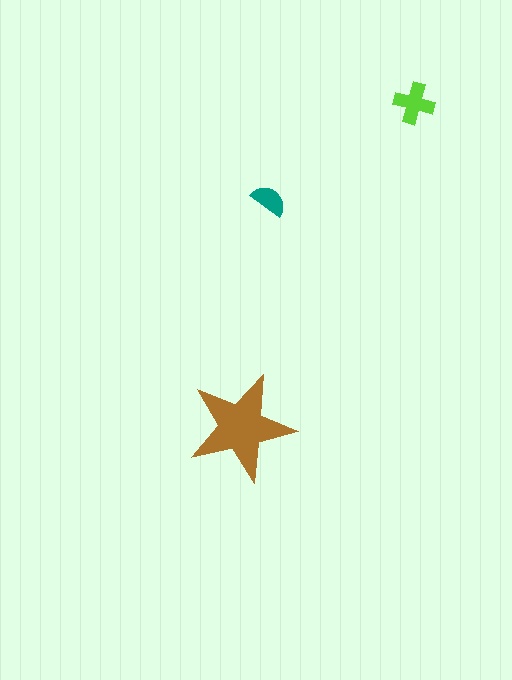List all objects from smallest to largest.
The teal semicircle, the lime cross, the brown star.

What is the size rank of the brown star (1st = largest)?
1st.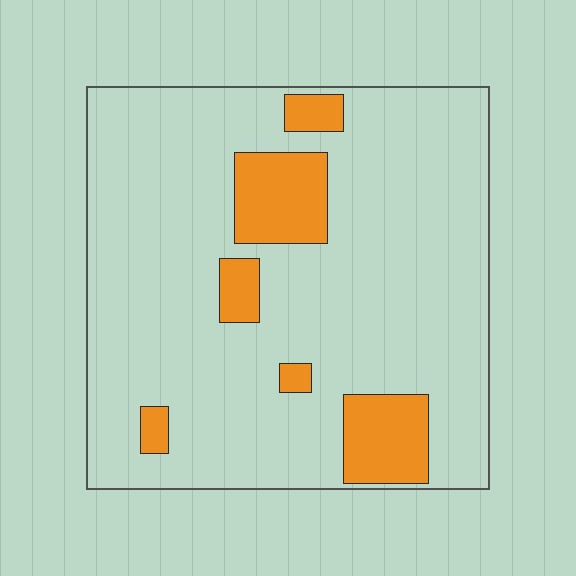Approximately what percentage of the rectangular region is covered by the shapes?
Approximately 15%.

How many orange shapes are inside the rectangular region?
6.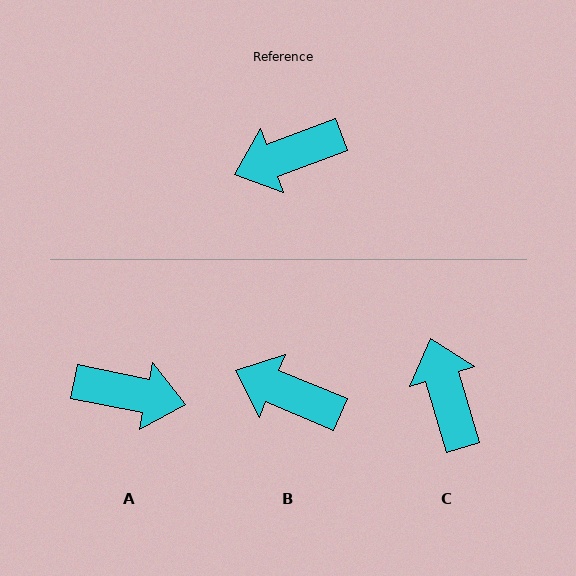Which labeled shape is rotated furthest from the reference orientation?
A, about 148 degrees away.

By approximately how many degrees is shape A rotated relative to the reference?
Approximately 148 degrees counter-clockwise.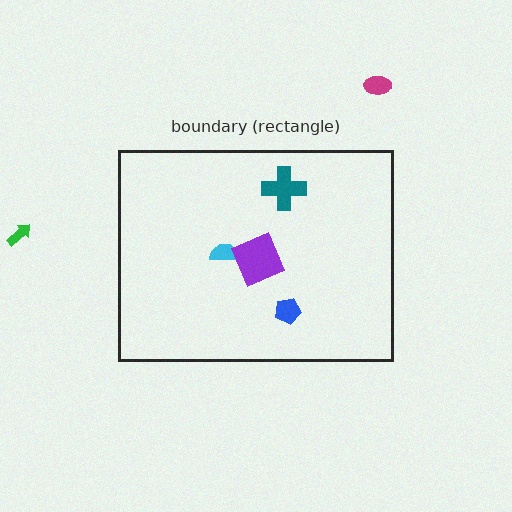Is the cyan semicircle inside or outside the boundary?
Inside.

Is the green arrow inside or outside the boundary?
Outside.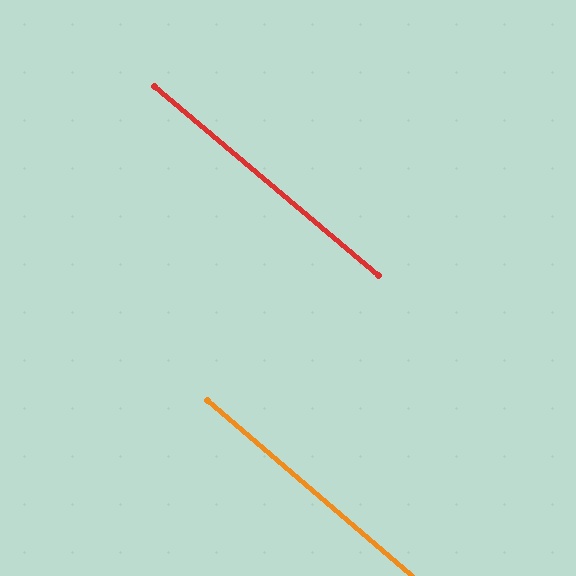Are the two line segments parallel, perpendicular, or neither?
Parallel — their directions differ by only 0.6°.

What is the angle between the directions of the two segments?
Approximately 1 degree.